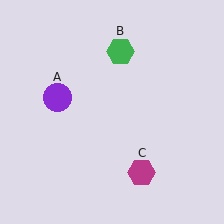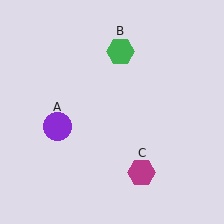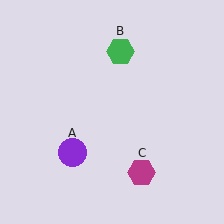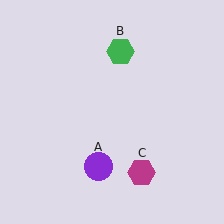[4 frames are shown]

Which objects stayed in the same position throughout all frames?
Green hexagon (object B) and magenta hexagon (object C) remained stationary.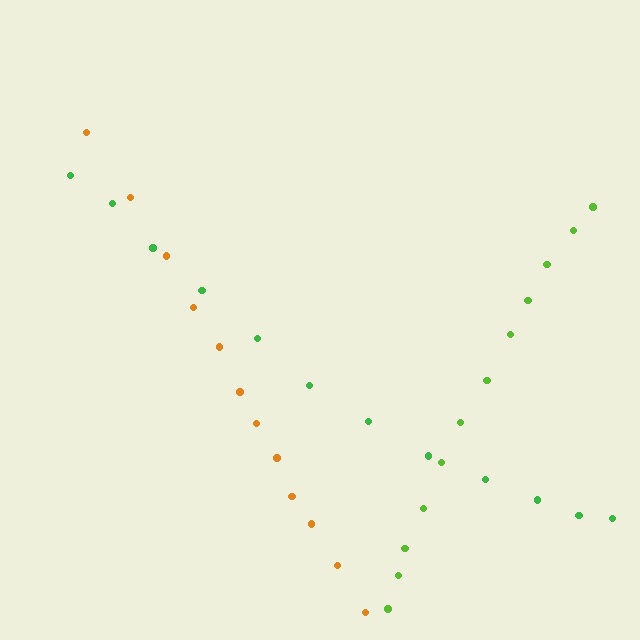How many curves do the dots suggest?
There are 3 distinct paths.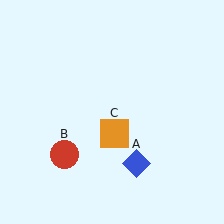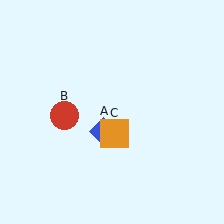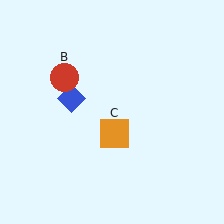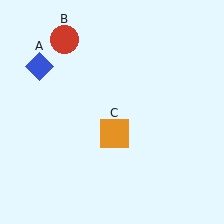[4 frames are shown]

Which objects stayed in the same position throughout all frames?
Orange square (object C) remained stationary.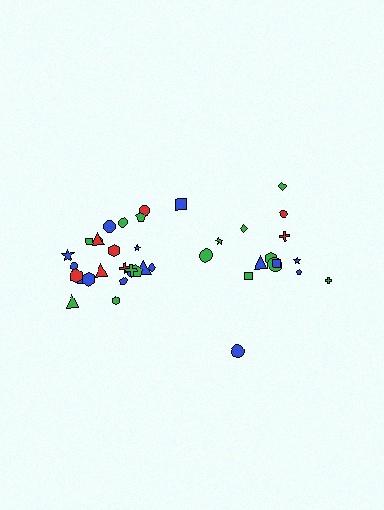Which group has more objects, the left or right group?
The left group.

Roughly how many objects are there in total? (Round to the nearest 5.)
Roughly 40 objects in total.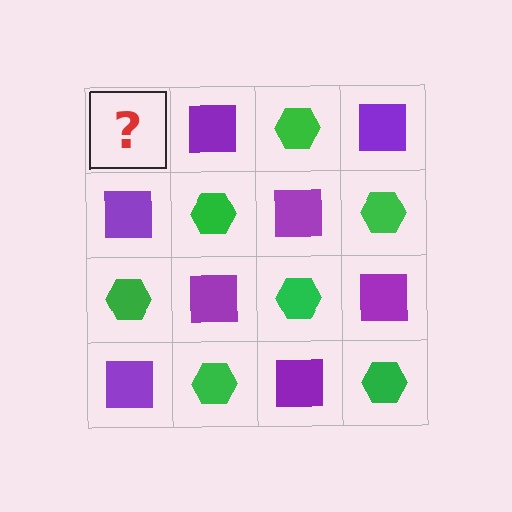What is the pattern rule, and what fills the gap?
The rule is that it alternates green hexagon and purple square in a checkerboard pattern. The gap should be filled with a green hexagon.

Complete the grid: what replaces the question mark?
The question mark should be replaced with a green hexagon.